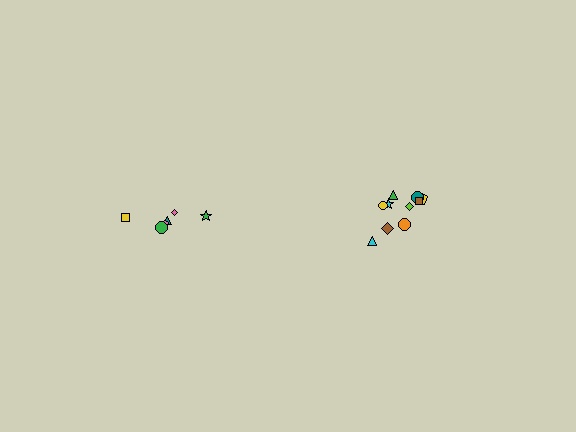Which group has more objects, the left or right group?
The right group.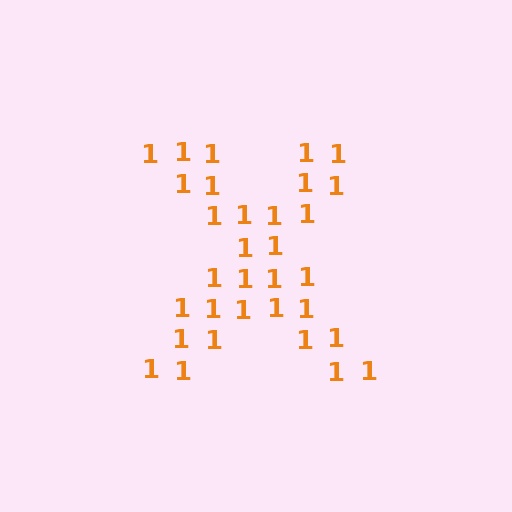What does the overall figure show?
The overall figure shows the letter X.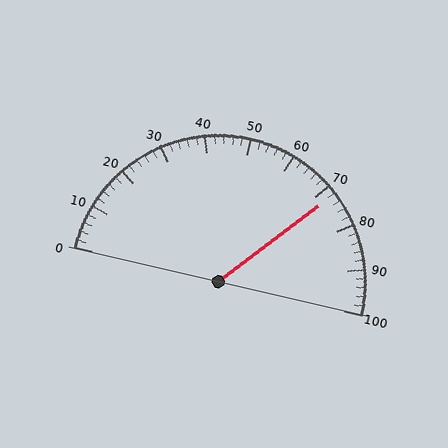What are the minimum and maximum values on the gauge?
The gauge ranges from 0 to 100.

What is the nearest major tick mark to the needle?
The nearest major tick mark is 70.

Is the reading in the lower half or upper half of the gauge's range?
The reading is in the upper half of the range (0 to 100).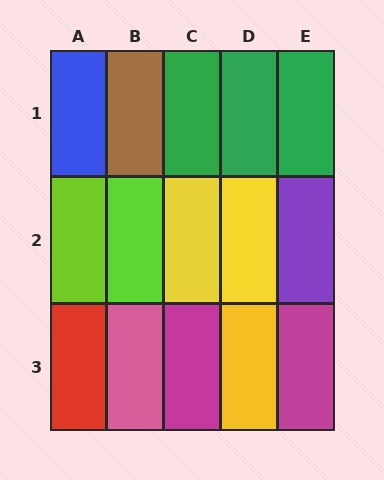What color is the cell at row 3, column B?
Pink.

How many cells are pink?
1 cell is pink.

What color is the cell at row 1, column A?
Blue.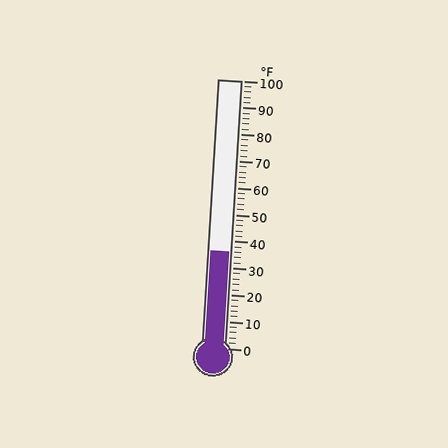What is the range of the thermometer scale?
The thermometer scale ranges from 0°F to 100°F.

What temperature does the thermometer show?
The thermometer shows approximately 36°F.